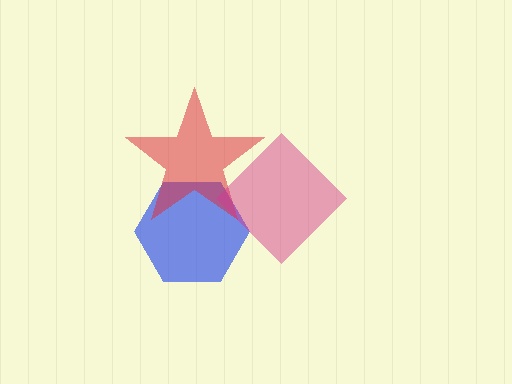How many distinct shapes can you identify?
There are 3 distinct shapes: a blue hexagon, a red star, a magenta diamond.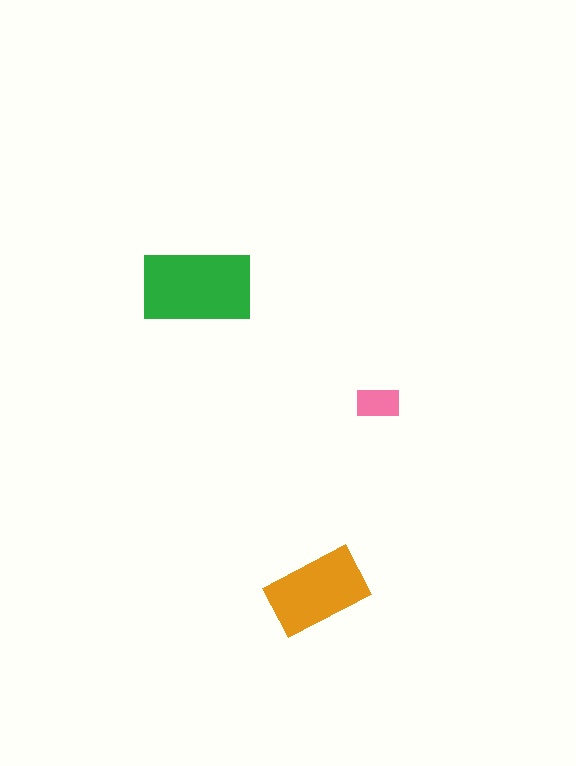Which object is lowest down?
The orange rectangle is bottommost.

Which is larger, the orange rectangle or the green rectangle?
The green one.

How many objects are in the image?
There are 3 objects in the image.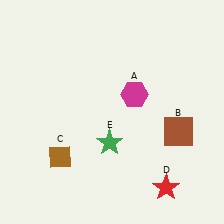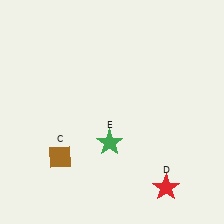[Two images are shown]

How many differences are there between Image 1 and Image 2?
There are 2 differences between the two images.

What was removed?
The brown square (B), the magenta hexagon (A) were removed in Image 2.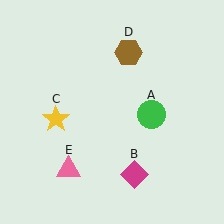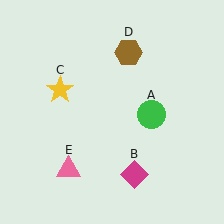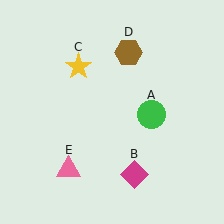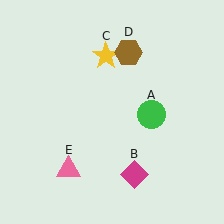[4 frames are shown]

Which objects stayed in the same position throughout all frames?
Green circle (object A) and magenta diamond (object B) and brown hexagon (object D) and pink triangle (object E) remained stationary.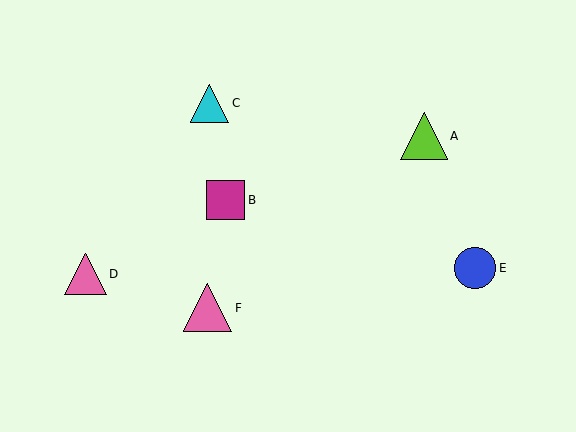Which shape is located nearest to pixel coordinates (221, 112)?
The cyan triangle (labeled C) at (210, 103) is nearest to that location.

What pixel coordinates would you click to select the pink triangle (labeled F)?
Click at (208, 308) to select the pink triangle F.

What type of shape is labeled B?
Shape B is a magenta square.